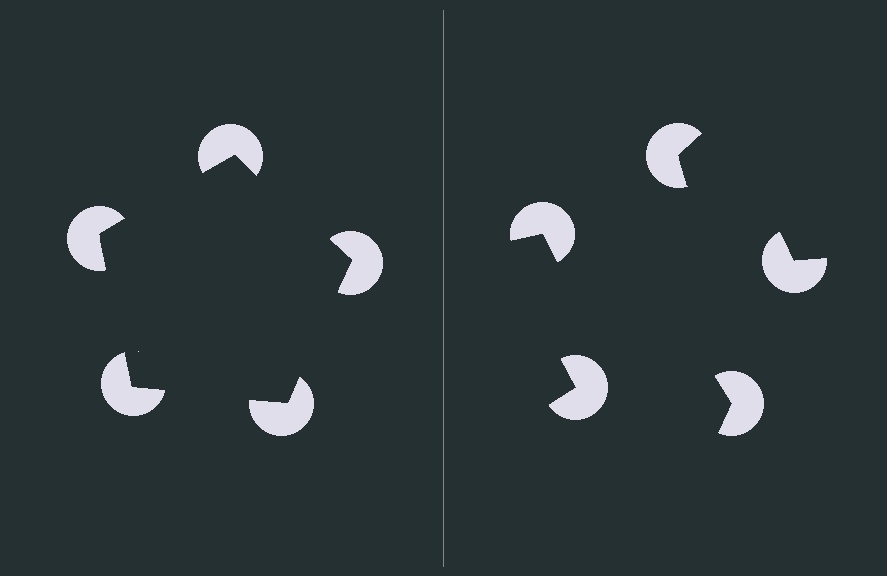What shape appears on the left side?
An illusory pentagon.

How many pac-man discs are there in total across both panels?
10 — 5 on each side.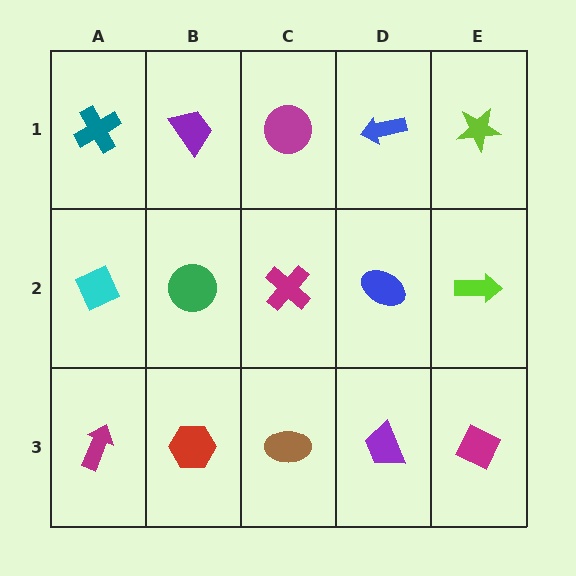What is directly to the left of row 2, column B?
A cyan diamond.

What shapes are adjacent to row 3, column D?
A blue ellipse (row 2, column D), a brown ellipse (row 3, column C), a magenta diamond (row 3, column E).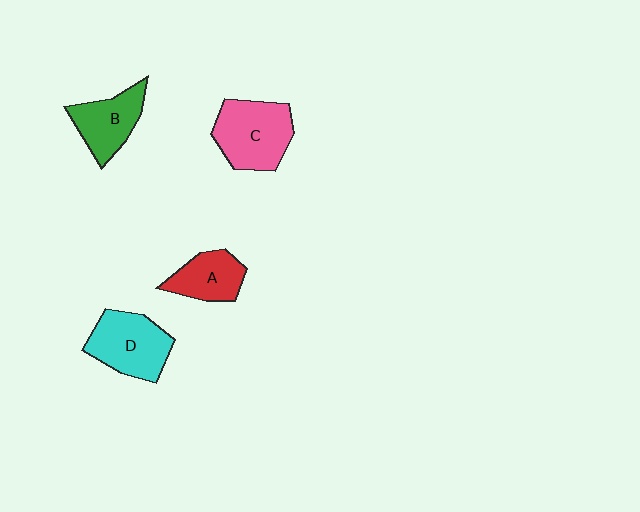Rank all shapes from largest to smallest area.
From largest to smallest: C (pink), D (cyan), B (green), A (red).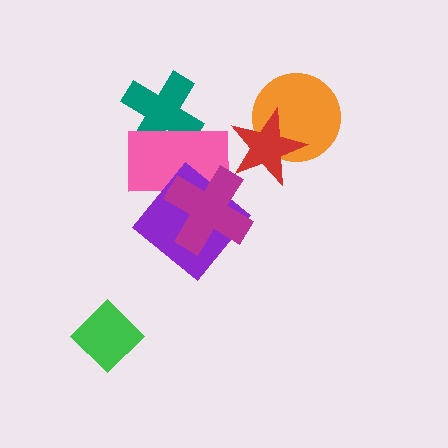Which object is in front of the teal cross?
The pink rectangle is in front of the teal cross.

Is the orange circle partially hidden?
Yes, it is partially covered by another shape.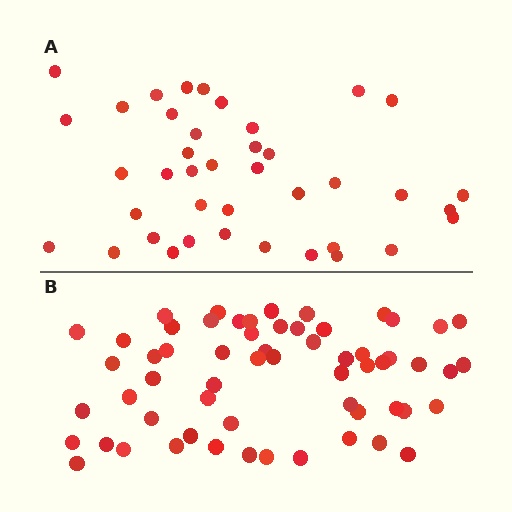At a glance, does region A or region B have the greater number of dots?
Region B (the bottom region) has more dots.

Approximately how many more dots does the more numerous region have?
Region B has approximately 20 more dots than region A.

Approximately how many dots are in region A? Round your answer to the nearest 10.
About 40 dots.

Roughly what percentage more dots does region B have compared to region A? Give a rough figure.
About 50% more.